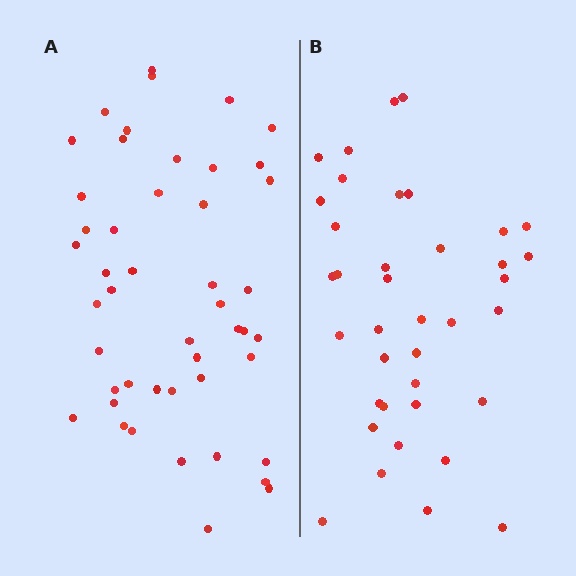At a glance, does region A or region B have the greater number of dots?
Region A (the left region) has more dots.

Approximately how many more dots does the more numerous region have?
Region A has roughly 8 or so more dots than region B.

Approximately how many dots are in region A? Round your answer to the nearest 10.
About 50 dots. (The exact count is 47, which rounds to 50.)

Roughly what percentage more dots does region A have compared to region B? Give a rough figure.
About 25% more.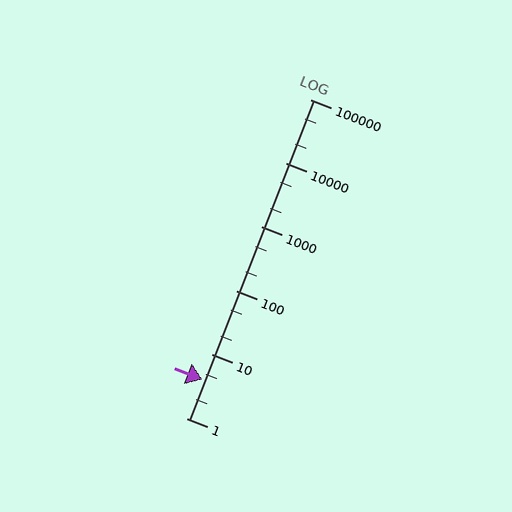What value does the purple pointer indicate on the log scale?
The pointer indicates approximately 4.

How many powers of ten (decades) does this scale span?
The scale spans 5 decades, from 1 to 100000.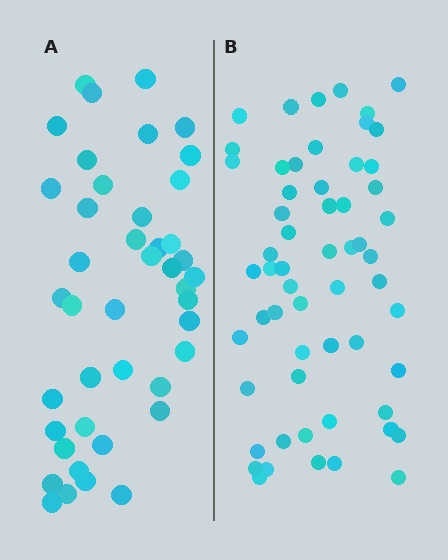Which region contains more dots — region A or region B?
Region B (the right region) has more dots.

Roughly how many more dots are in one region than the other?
Region B has approximately 15 more dots than region A.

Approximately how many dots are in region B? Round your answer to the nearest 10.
About 60 dots. (The exact count is 58, which rounds to 60.)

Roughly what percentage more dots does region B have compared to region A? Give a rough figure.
About 35% more.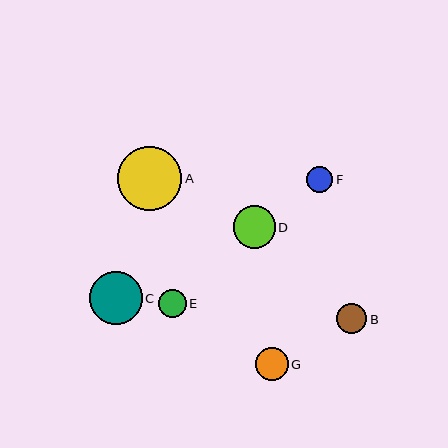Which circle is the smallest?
Circle F is the smallest with a size of approximately 26 pixels.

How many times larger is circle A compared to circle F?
Circle A is approximately 2.5 times the size of circle F.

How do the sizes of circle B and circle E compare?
Circle B and circle E are approximately the same size.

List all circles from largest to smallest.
From largest to smallest: A, C, D, G, B, E, F.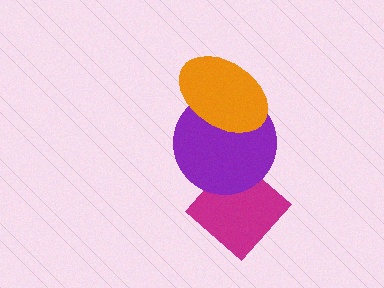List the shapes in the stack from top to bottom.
From top to bottom: the orange ellipse, the purple circle, the magenta diamond.